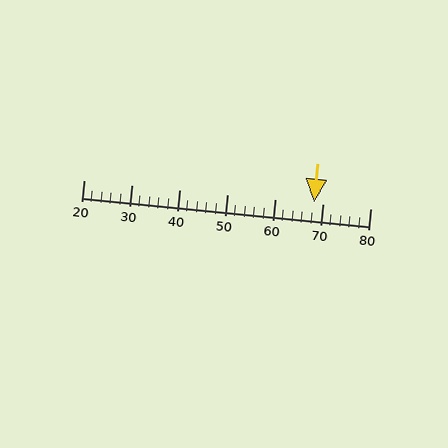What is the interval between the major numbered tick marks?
The major tick marks are spaced 10 units apart.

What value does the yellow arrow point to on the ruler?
The yellow arrow points to approximately 68.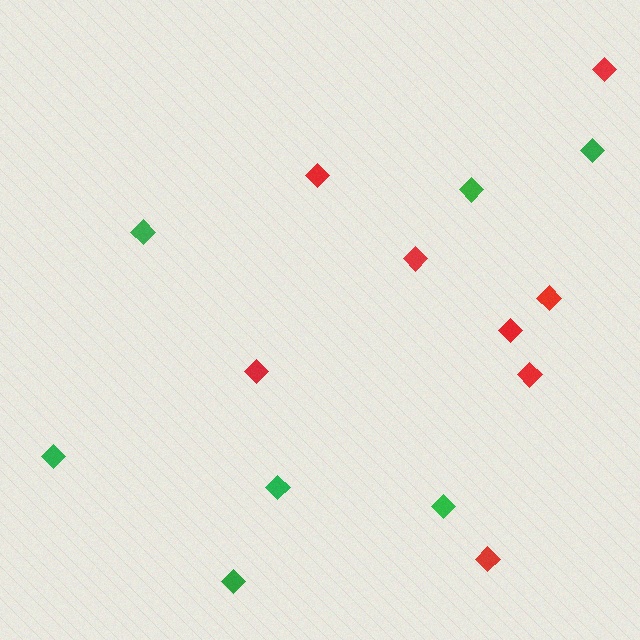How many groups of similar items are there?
There are 2 groups: one group of green diamonds (7) and one group of red diamonds (8).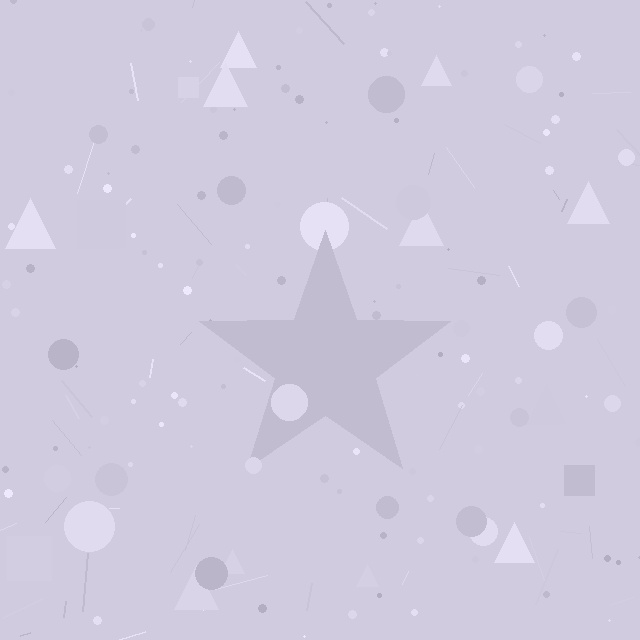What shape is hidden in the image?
A star is hidden in the image.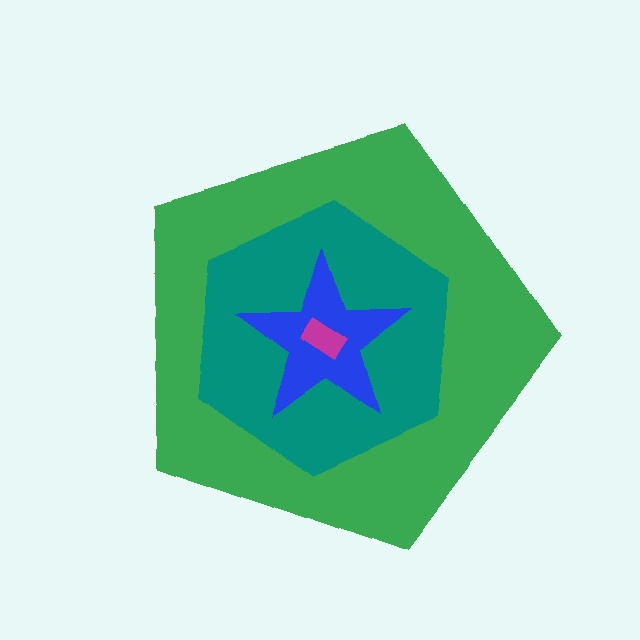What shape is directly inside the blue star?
The magenta rectangle.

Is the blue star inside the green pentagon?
Yes.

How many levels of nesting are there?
4.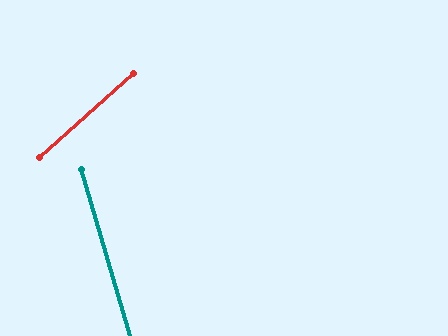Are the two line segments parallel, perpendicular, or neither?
Neither parallel nor perpendicular — they differ by about 64°.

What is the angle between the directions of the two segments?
Approximately 64 degrees.